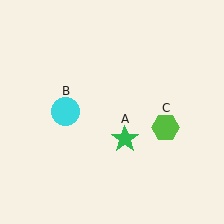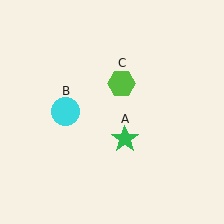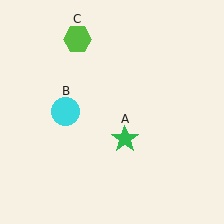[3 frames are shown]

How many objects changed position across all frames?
1 object changed position: lime hexagon (object C).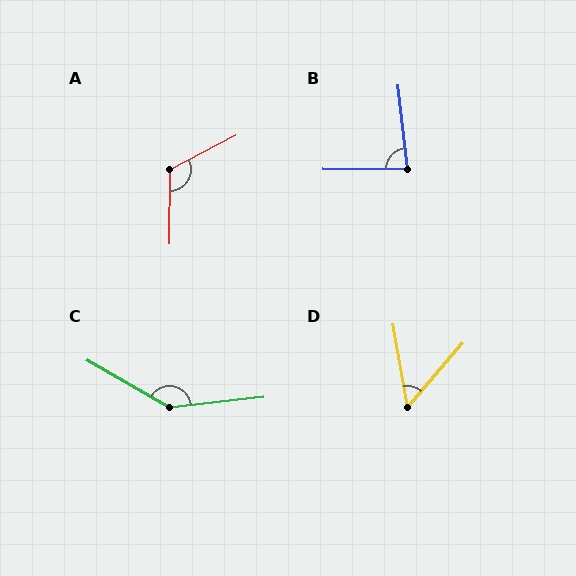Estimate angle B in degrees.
Approximately 83 degrees.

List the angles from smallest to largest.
D (50°), B (83°), A (117°), C (144°).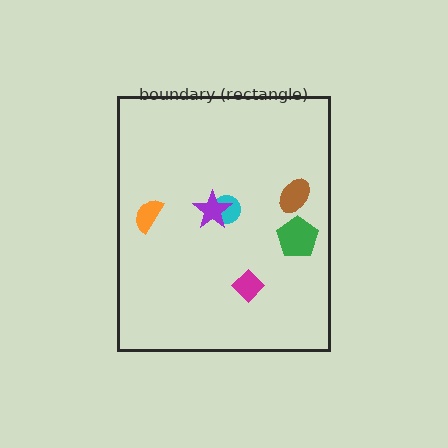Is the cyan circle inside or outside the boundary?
Inside.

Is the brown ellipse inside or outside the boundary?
Inside.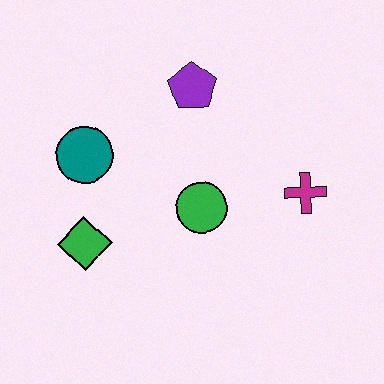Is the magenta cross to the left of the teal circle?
No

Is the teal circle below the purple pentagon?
Yes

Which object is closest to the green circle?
The magenta cross is closest to the green circle.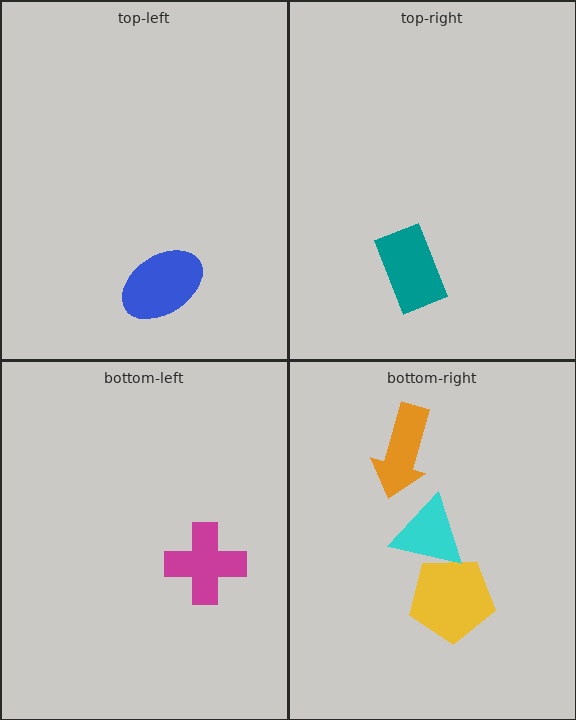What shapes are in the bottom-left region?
The magenta cross.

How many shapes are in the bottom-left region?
1.